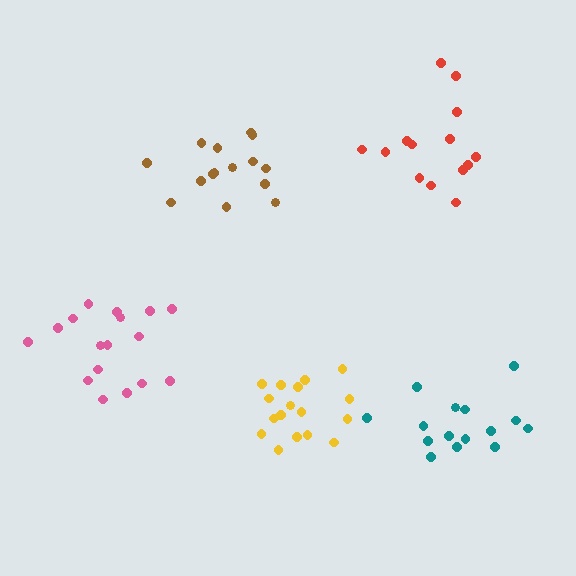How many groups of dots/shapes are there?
There are 5 groups.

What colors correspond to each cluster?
The clusters are colored: pink, yellow, teal, red, brown.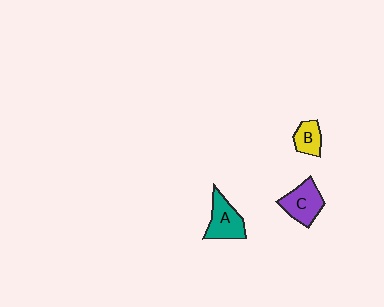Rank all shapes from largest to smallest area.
From largest to smallest: C (purple), A (teal), B (yellow).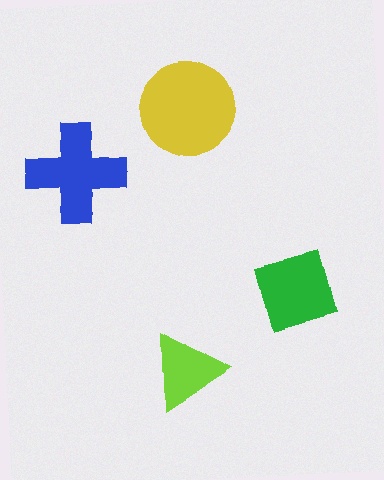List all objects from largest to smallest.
The yellow circle, the blue cross, the green square, the lime triangle.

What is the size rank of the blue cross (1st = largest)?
2nd.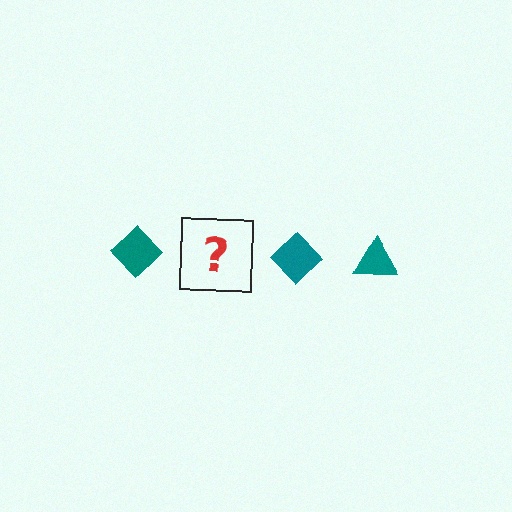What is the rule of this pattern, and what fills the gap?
The rule is that the pattern cycles through diamond, triangle shapes in teal. The gap should be filled with a teal triangle.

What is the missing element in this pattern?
The missing element is a teal triangle.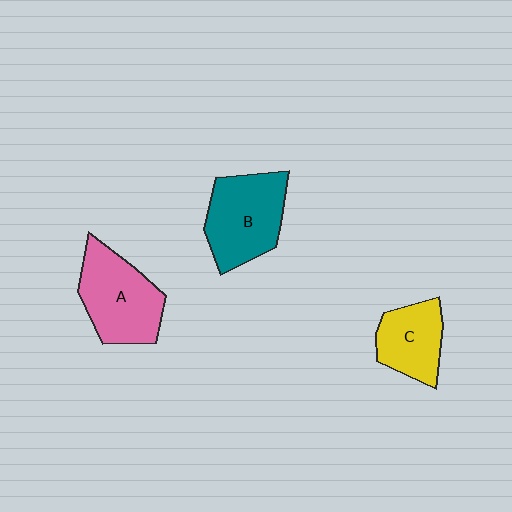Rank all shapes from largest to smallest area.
From largest to smallest: A (pink), B (teal), C (yellow).